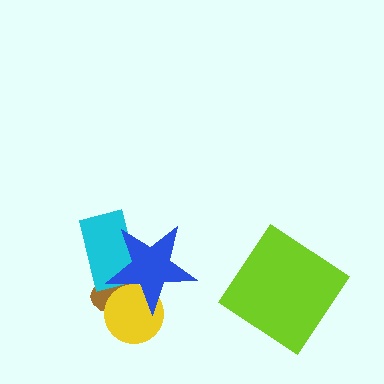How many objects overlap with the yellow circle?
2 objects overlap with the yellow circle.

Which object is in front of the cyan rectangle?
The blue star is in front of the cyan rectangle.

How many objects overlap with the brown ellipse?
3 objects overlap with the brown ellipse.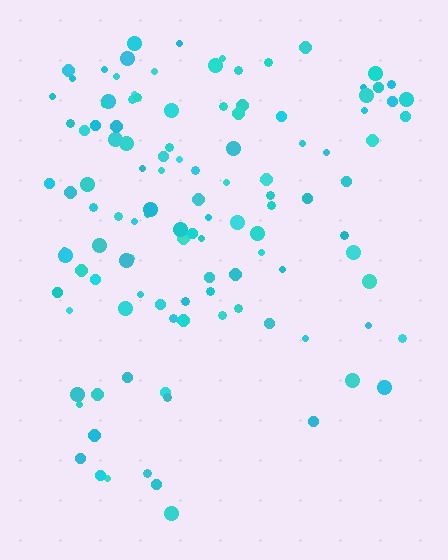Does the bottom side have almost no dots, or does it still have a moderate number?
Still a moderate number, just noticeably fewer than the top.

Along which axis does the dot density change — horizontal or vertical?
Vertical.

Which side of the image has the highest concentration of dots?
The top.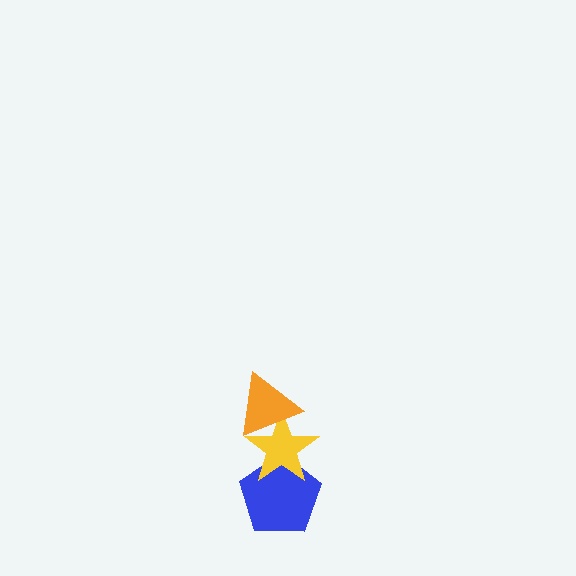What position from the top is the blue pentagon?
The blue pentagon is 3rd from the top.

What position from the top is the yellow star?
The yellow star is 2nd from the top.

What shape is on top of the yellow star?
The orange triangle is on top of the yellow star.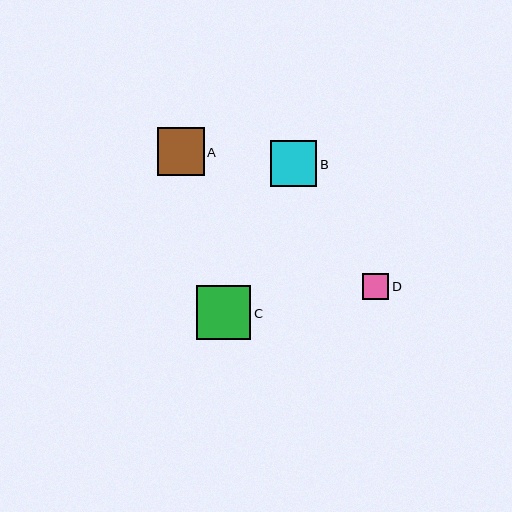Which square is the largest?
Square C is the largest with a size of approximately 54 pixels.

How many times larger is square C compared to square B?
Square C is approximately 1.2 times the size of square B.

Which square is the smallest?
Square D is the smallest with a size of approximately 26 pixels.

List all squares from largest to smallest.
From largest to smallest: C, A, B, D.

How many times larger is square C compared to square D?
Square C is approximately 2.1 times the size of square D.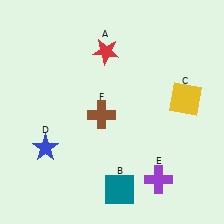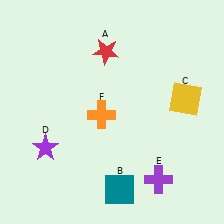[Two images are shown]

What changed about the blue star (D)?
In Image 1, D is blue. In Image 2, it changed to purple.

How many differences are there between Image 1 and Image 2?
There are 2 differences between the two images.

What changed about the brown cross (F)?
In Image 1, F is brown. In Image 2, it changed to orange.